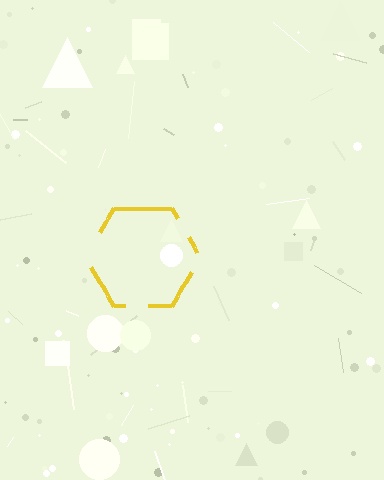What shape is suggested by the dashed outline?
The dashed outline suggests a hexagon.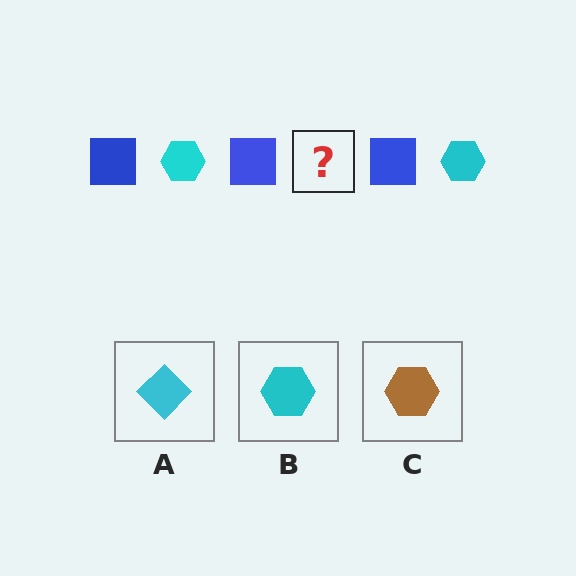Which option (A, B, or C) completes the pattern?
B.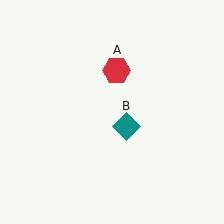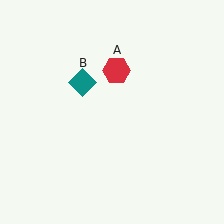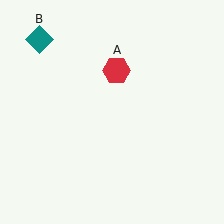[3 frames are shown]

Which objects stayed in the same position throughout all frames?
Red hexagon (object A) remained stationary.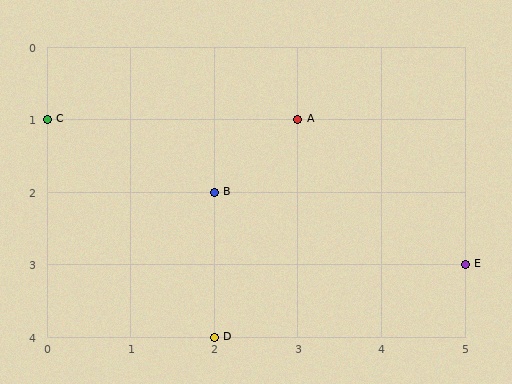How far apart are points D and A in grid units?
Points D and A are 1 column and 3 rows apart (about 3.2 grid units diagonally).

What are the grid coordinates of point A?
Point A is at grid coordinates (3, 1).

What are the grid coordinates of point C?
Point C is at grid coordinates (0, 1).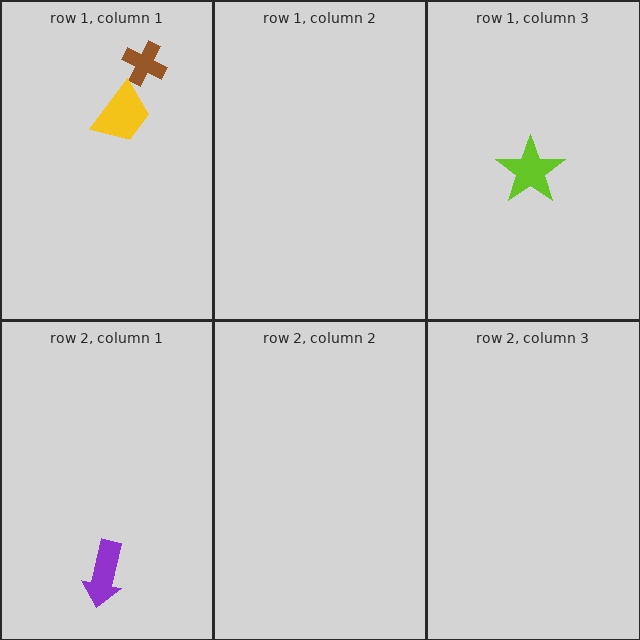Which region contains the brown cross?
The row 1, column 1 region.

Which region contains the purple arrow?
The row 2, column 1 region.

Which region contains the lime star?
The row 1, column 3 region.